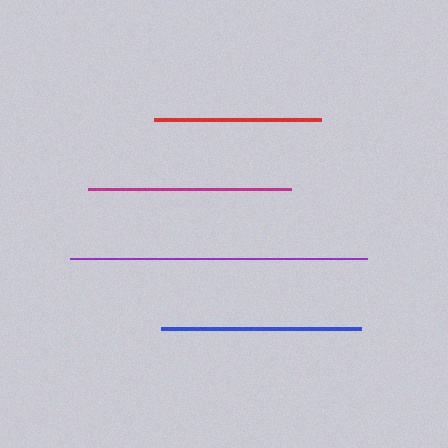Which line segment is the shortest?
The red line is the shortest at approximately 167 pixels.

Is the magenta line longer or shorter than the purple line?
The purple line is longer than the magenta line.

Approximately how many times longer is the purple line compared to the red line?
The purple line is approximately 1.8 times the length of the red line.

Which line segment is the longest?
The purple line is the longest at approximately 297 pixels.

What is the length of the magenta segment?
The magenta segment is approximately 204 pixels long.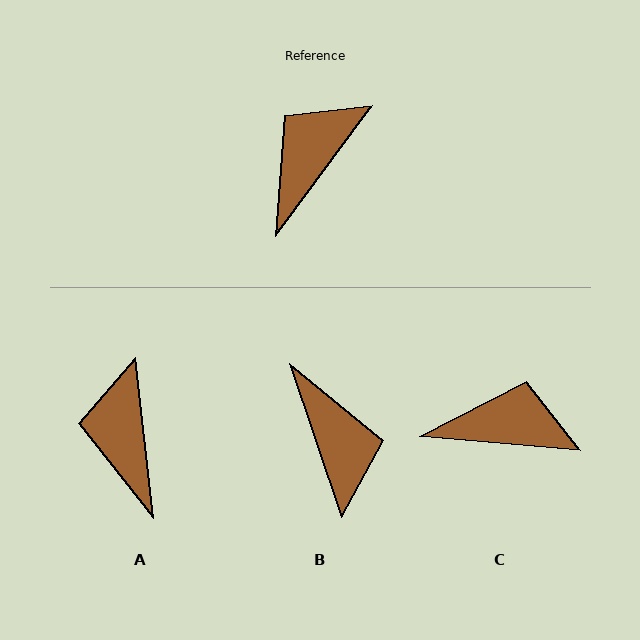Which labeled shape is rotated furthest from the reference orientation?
B, about 125 degrees away.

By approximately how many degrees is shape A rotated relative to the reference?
Approximately 43 degrees counter-clockwise.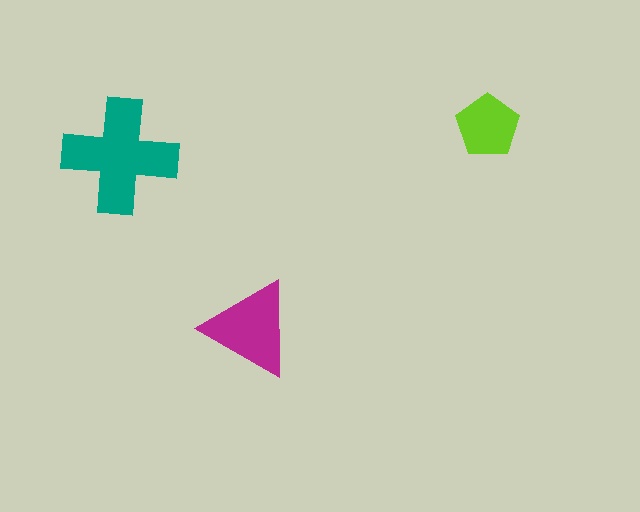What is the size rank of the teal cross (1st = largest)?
1st.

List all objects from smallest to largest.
The lime pentagon, the magenta triangle, the teal cross.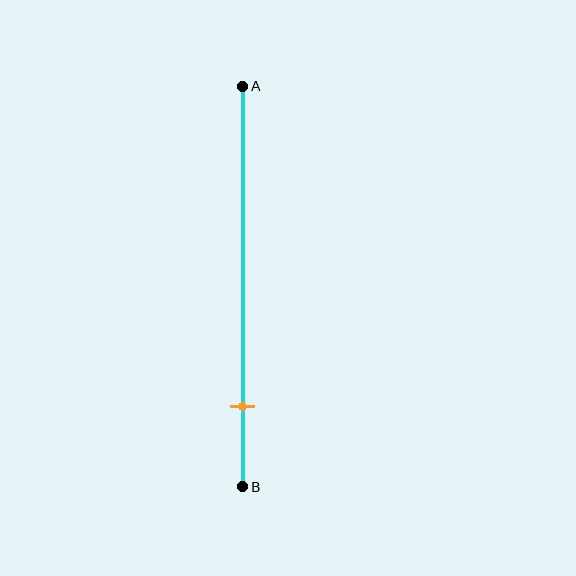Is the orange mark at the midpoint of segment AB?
No, the mark is at about 80% from A, not at the 50% midpoint.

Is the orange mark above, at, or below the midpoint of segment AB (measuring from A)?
The orange mark is below the midpoint of segment AB.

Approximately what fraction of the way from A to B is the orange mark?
The orange mark is approximately 80% of the way from A to B.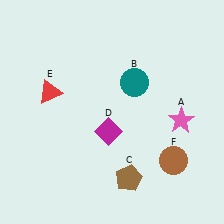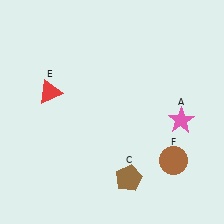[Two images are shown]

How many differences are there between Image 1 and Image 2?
There are 2 differences between the two images.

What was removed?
The teal circle (B), the magenta diamond (D) were removed in Image 2.